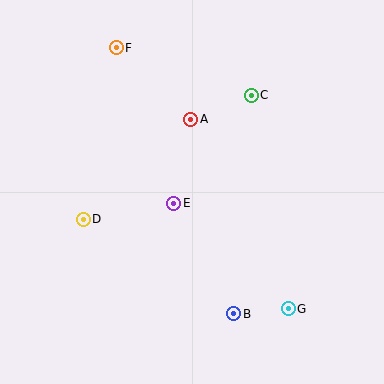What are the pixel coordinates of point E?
Point E is at (174, 203).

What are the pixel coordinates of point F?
Point F is at (116, 48).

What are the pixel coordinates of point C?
Point C is at (251, 95).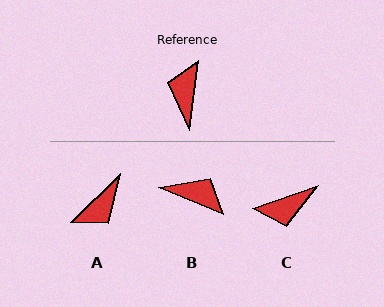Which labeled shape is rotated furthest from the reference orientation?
A, about 142 degrees away.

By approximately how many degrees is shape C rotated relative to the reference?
Approximately 117 degrees counter-clockwise.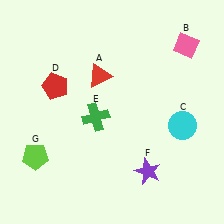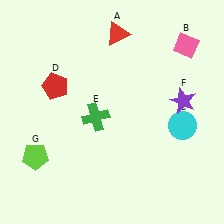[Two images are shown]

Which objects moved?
The objects that moved are: the red triangle (A), the purple star (F).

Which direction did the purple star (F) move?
The purple star (F) moved up.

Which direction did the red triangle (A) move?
The red triangle (A) moved up.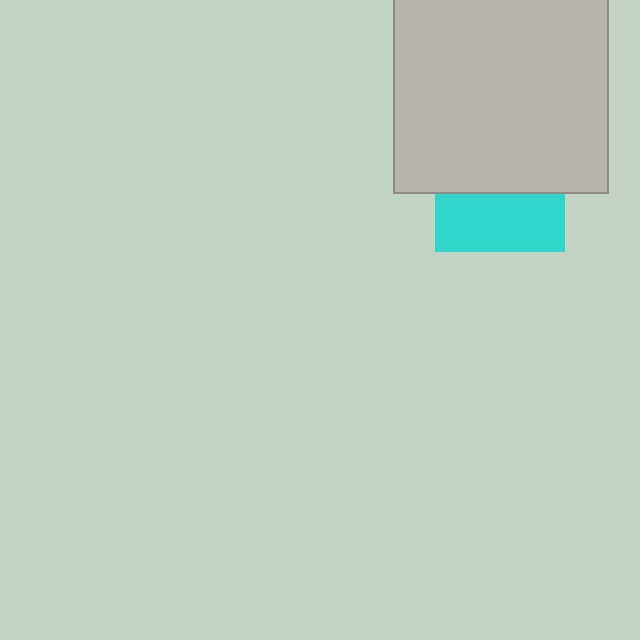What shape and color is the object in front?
The object in front is a light gray rectangle.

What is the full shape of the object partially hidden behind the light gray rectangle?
The partially hidden object is a cyan square.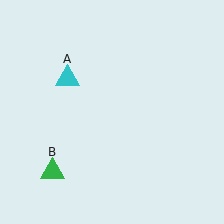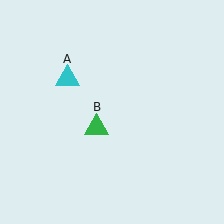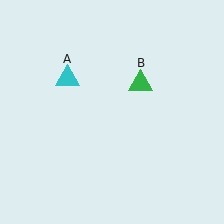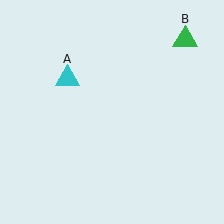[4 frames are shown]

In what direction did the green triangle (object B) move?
The green triangle (object B) moved up and to the right.